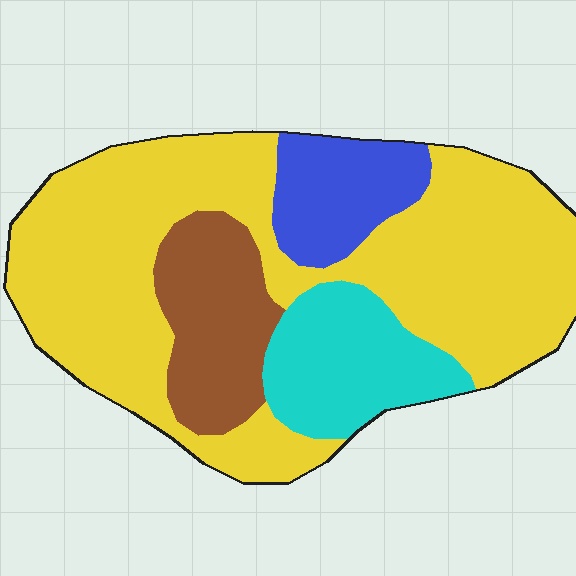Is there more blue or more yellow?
Yellow.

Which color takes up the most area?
Yellow, at roughly 60%.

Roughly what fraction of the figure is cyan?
Cyan covers roughly 15% of the figure.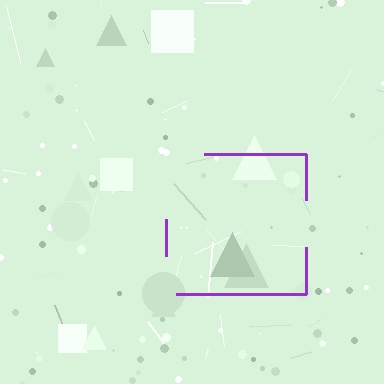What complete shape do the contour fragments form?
The contour fragments form a square.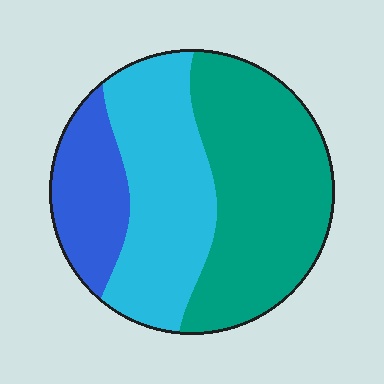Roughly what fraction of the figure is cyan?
Cyan covers around 35% of the figure.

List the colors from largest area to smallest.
From largest to smallest: teal, cyan, blue.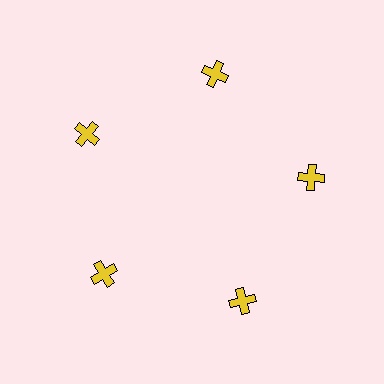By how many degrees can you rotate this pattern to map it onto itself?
The pattern maps onto itself every 72 degrees of rotation.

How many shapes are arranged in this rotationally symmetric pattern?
There are 5 shapes, arranged in 5 groups of 1.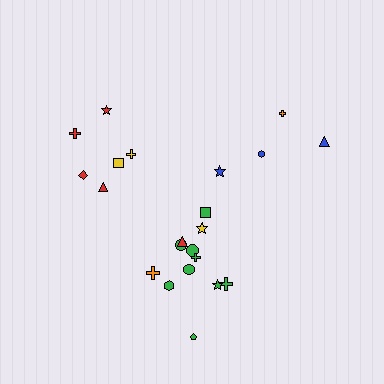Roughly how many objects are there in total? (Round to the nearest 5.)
Roughly 20 objects in total.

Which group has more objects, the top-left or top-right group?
The top-left group.